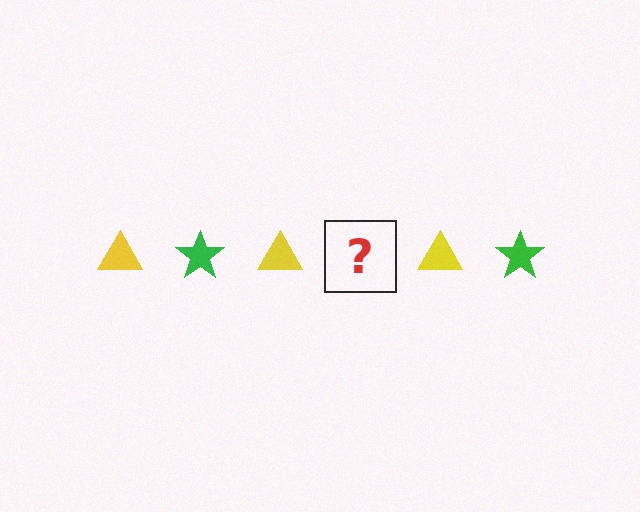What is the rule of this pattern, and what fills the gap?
The rule is that the pattern alternates between yellow triangle and green star. The gap should be filled with a green star.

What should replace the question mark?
The question mark should be replaced with a green star.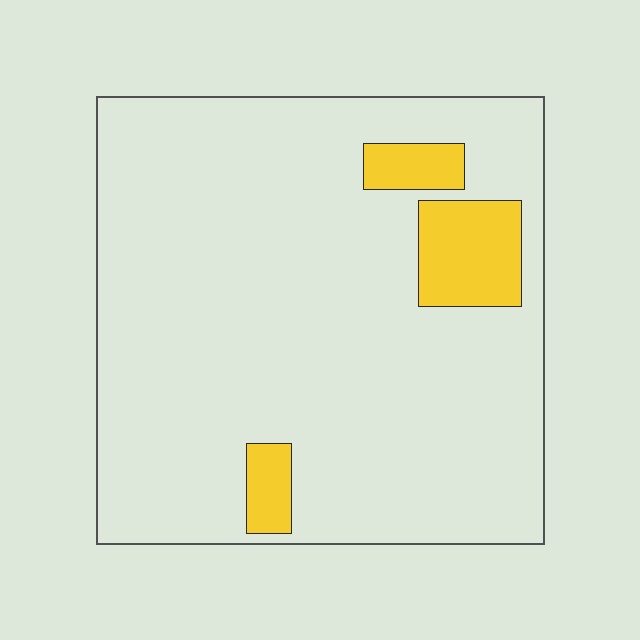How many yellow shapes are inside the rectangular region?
3.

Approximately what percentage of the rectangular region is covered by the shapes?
Approximately 10%.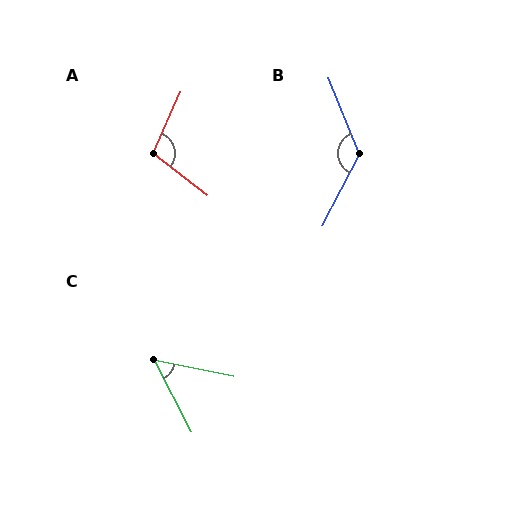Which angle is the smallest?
C, at approximately 51 degrees.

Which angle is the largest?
B, at approximately 131 degrees.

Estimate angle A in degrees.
Approximately 103 degrees.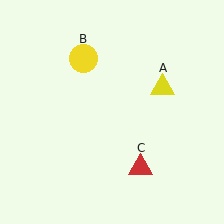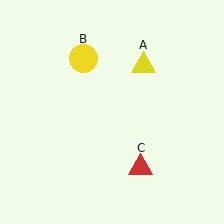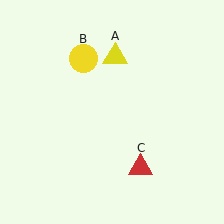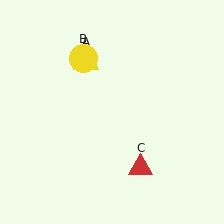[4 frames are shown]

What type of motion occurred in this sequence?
The yellow triangle (object A) rotated counterclockwise around the center of the scene.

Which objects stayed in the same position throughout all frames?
Yellow circle (object B) and red triangle (object C) remained stationary.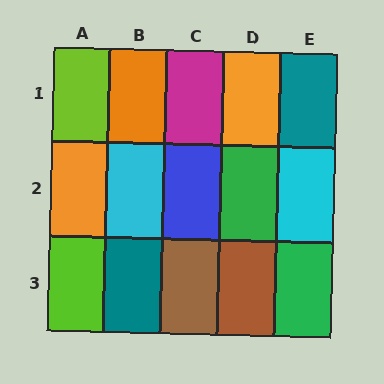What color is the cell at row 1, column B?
Orange.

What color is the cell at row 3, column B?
Teal.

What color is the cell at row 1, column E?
Teal.